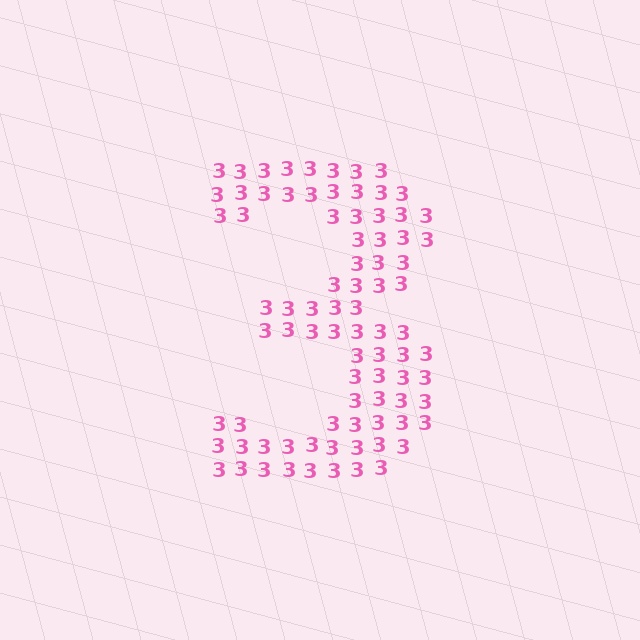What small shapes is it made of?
It is made of small digit 3's.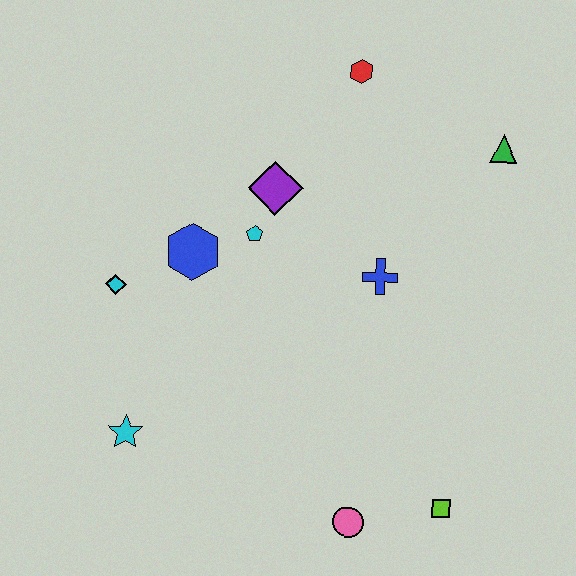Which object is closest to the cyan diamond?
The blue hexagon is closest to the cyan diamond.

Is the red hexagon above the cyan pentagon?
Yes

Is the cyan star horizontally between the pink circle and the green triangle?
No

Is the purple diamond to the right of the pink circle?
No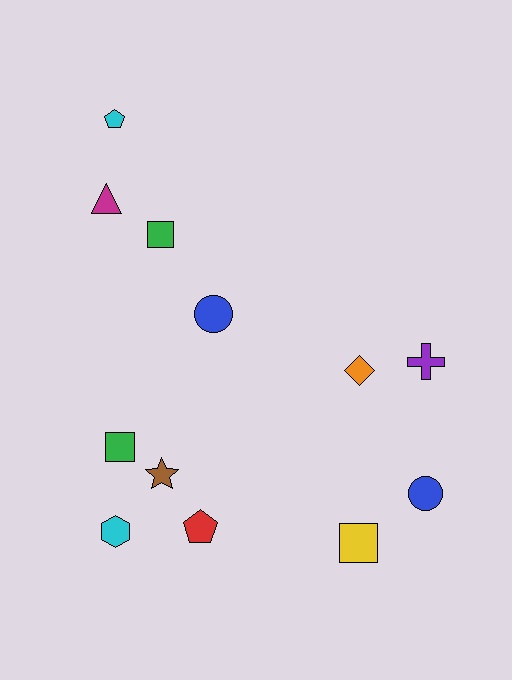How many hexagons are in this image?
There is 1 hexagon.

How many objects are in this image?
There are 12 objects.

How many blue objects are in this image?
There are 2 blue objects.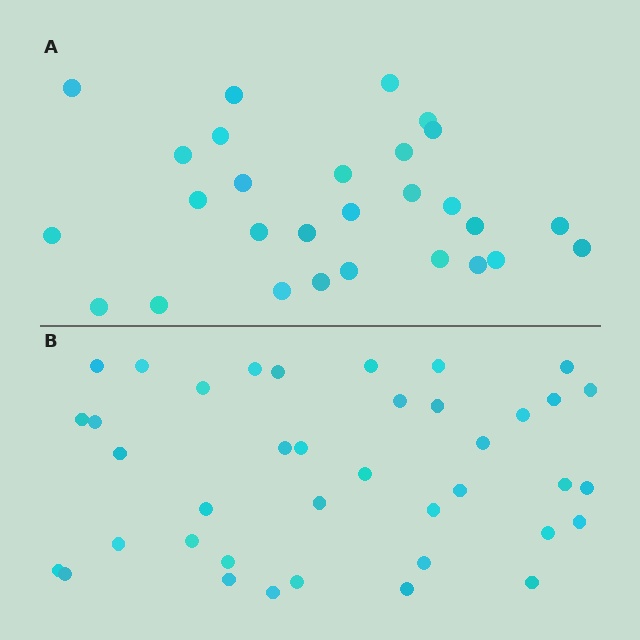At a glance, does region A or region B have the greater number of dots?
Region B (the bottom region) has more dots.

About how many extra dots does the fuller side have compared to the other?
Region B has roughly 12 or so more dots than region A.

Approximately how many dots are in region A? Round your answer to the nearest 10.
About 30 dots. (The exact count is 28, which rounds to 30.)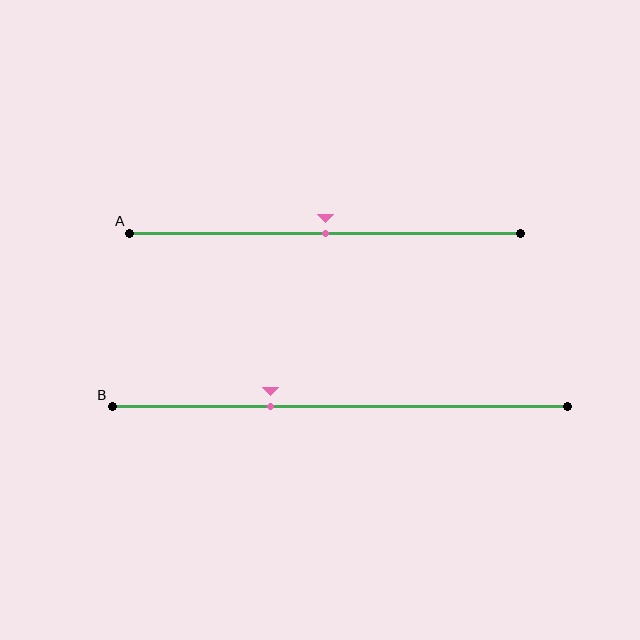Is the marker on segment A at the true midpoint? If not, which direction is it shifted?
Yes, the marker on segment A is at the true midpoint.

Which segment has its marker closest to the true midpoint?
Segment A has its marker closest to the true midpoint.